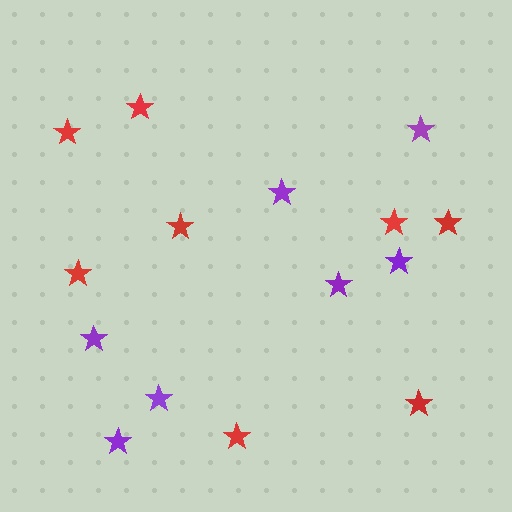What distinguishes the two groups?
There are 2 groups: one group of red stars (8) and one group of purple stars (7).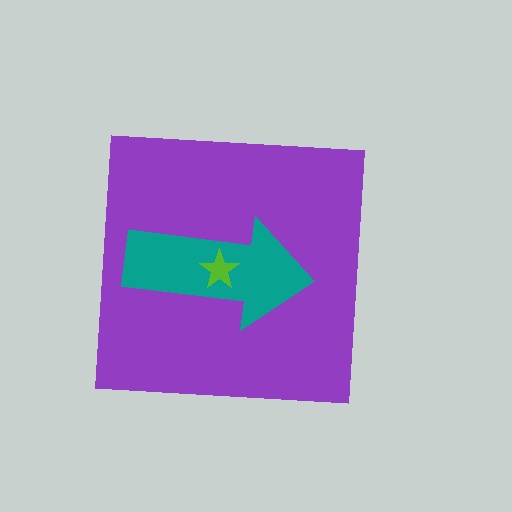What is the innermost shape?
The lime star.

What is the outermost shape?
The purple square.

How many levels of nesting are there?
3.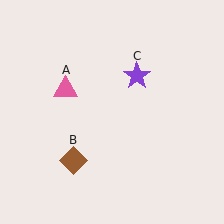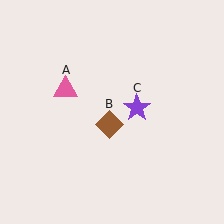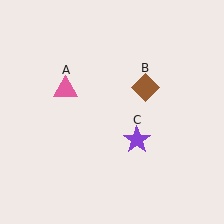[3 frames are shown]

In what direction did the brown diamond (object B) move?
The brown diamond (object B) moved up and to the right.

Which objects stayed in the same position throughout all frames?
Pink triangle (object A) remained stationary.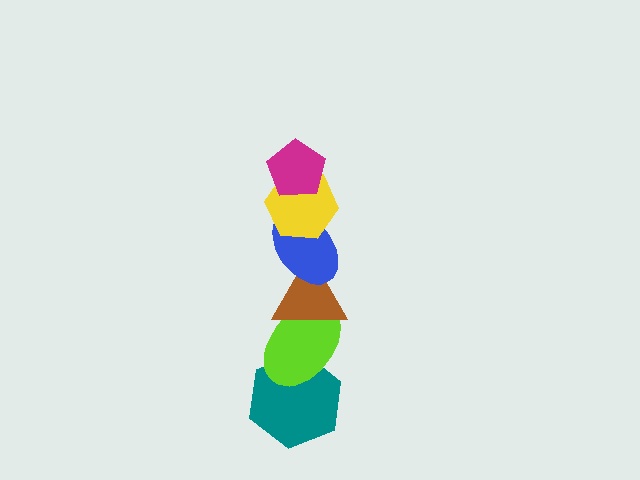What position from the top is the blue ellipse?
The blue ellipse is 3rd from the top.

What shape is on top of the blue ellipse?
The yellow hexagon is on top of the blue ellipse.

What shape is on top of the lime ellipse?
The brown triangle is on top of the lime ellipse.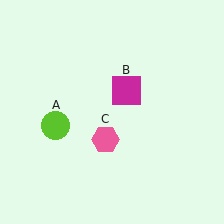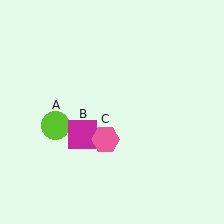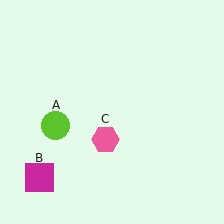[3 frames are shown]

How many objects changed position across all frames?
1 object changed position: magenta square (object B).